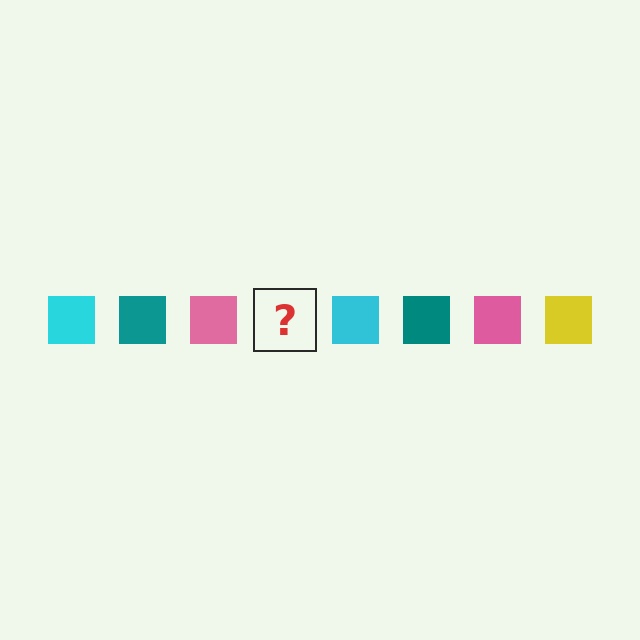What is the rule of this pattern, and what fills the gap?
The rule is that the pattern cycles through cyan, teal, pink, yellow squares. The gap should be filled with a yellow square.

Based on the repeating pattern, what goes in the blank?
The blank should be a yellow square.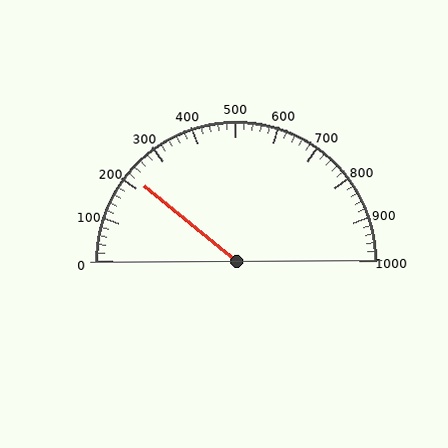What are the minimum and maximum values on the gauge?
The gauge ranges from 0 to 1000.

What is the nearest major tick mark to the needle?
The nearest major tick mark is 200.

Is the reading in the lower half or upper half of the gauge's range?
The reading is in the lower half of the range (0 to 1000).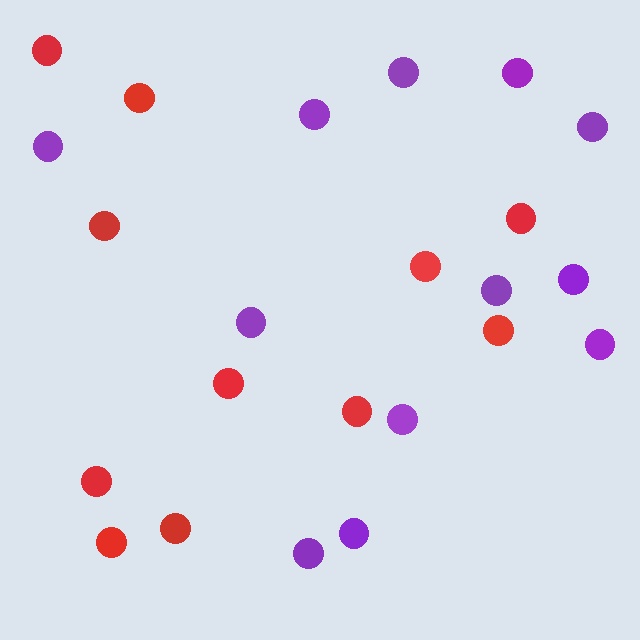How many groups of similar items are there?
There are 2 groups: one group of purple circles (12) and one group of red circles (11).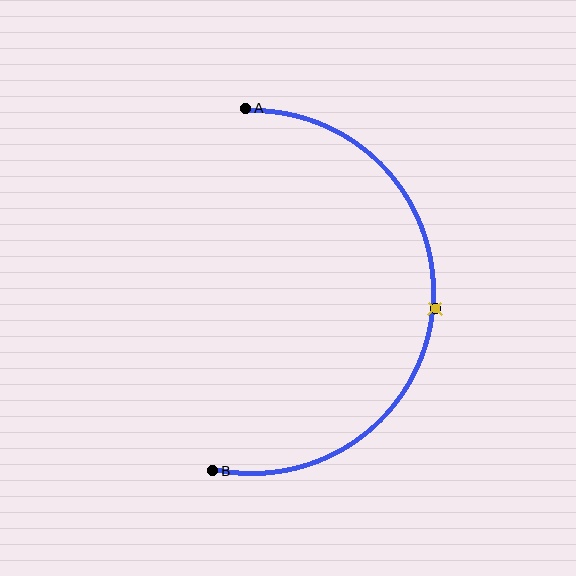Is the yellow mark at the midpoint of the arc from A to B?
Yes. The yellow mark lies on the arc at equal arc-length from both A and B — it is the arc midpoint.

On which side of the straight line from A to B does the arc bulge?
The arc bulges to the right of the straight line connecting A and B.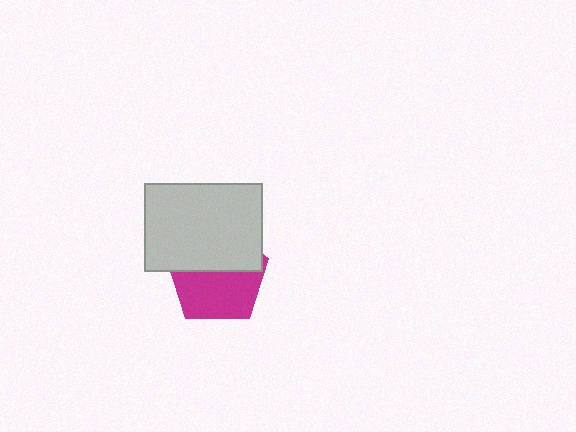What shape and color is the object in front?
The object in front is a light gray rectangle.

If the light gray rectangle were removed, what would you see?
You would see the complete magenta pentagon.